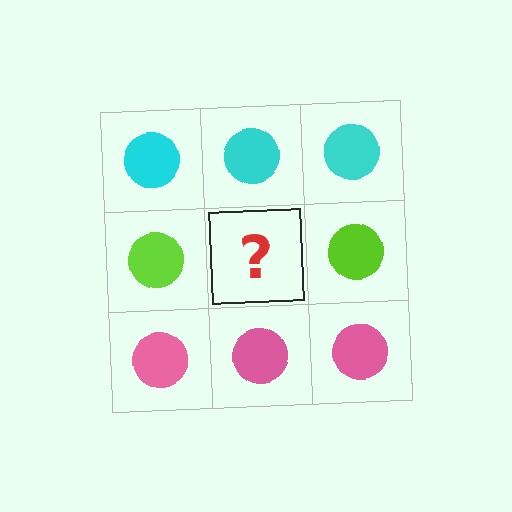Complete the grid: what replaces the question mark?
The question mark should be replaced with a lime circle.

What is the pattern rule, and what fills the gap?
The rule is that each row has a consistent color. The gap should be filled with a lime circle.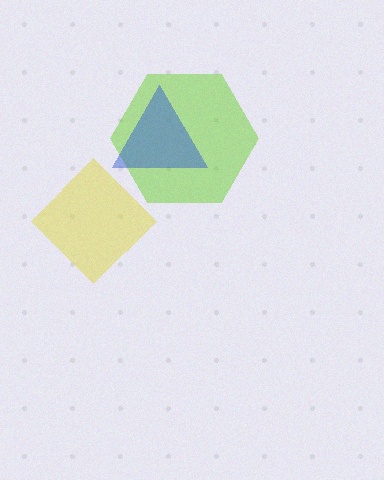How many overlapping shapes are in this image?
There are 3 overlapping shapes in the image.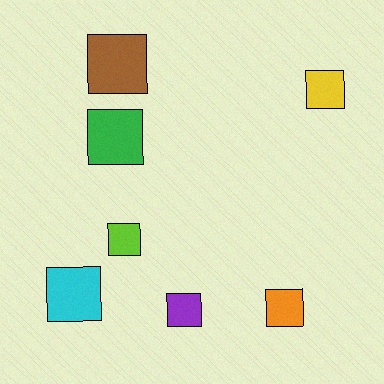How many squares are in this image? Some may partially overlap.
There are 7 squares.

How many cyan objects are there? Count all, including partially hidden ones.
There is 1 cyan object.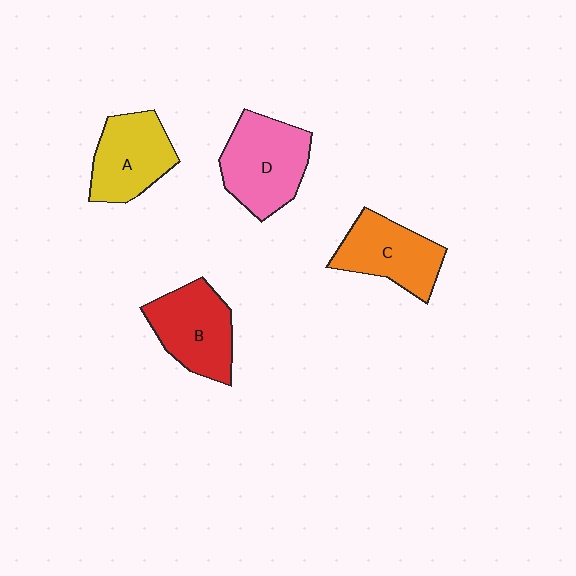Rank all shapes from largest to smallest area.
From largest to smallest: D (pink), B (red), C (orange), A (yellow).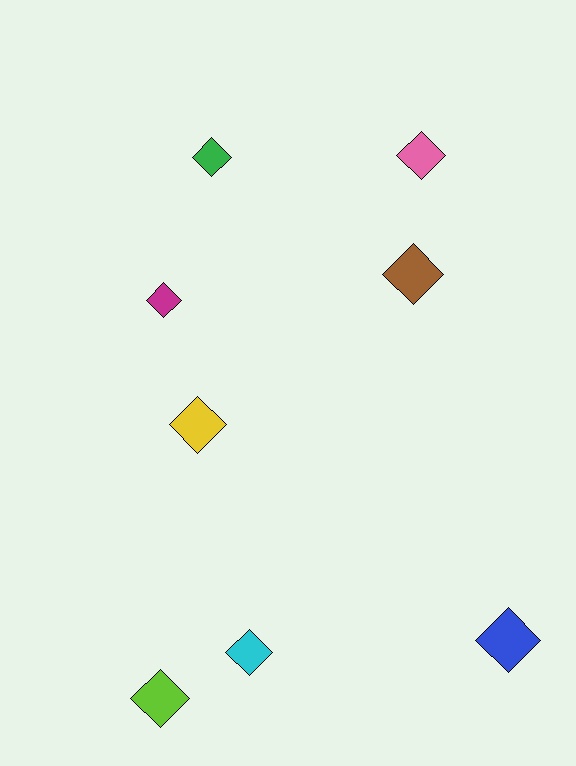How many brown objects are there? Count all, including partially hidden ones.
There is 1 brown object.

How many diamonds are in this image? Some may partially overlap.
There are 8 diamonds.